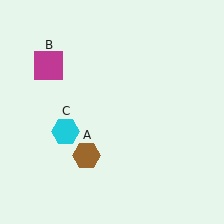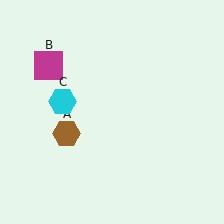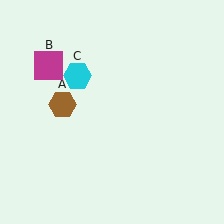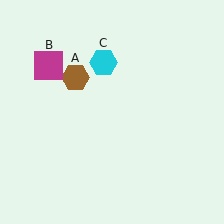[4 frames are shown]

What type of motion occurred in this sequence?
The brown hexagon (object A), cyan hexagon (object C) rotated clockwise around the center of the scene.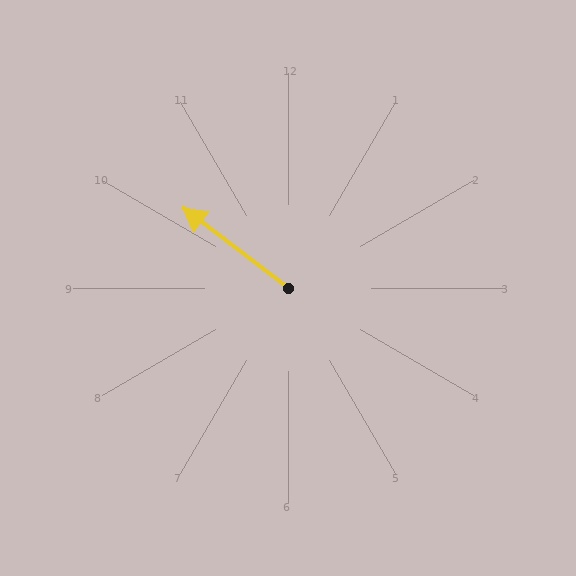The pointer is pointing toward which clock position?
Roughly 10 o'clock.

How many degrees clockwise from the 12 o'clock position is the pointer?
Approximately 307 degrees.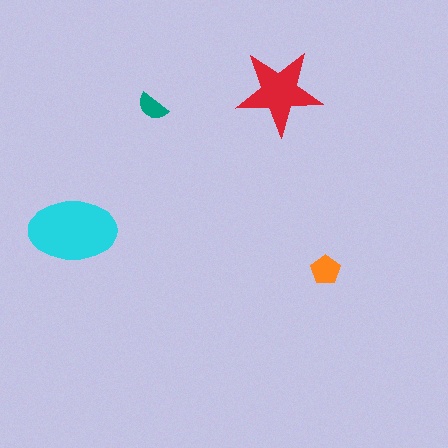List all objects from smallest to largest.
The teal semicircle, the orange pentagon, the red star, the cyan ellipse.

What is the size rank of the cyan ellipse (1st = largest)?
1st.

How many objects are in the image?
There are 4 objects in the image.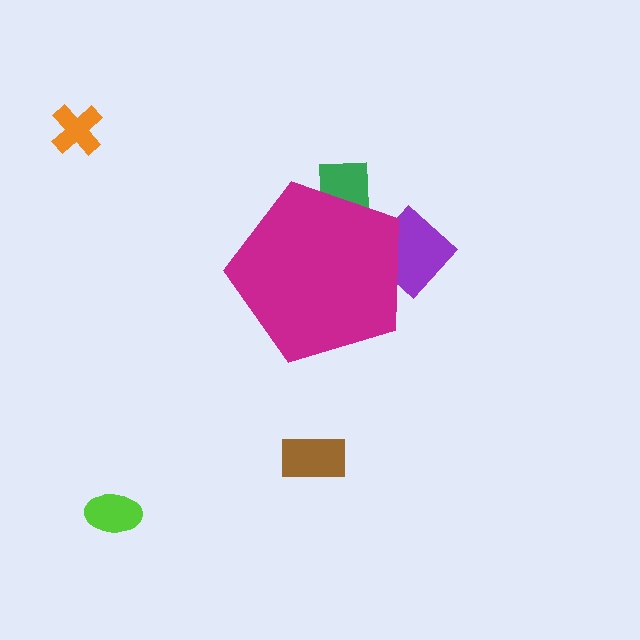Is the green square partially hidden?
Yes, the green square is partially hidden behind the magenta pentagon.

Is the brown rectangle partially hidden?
No, the brown rectangle is fully visible.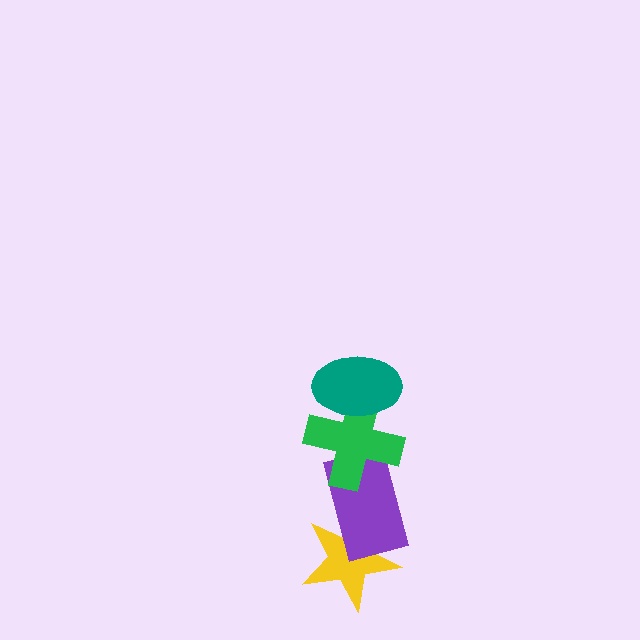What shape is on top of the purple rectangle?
The green cross is on top of the purple rectangle.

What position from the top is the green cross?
The green cross is 2nd from the top.